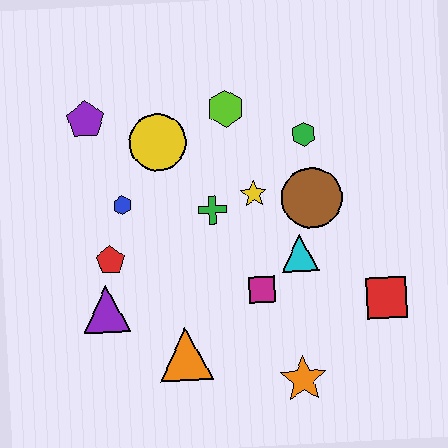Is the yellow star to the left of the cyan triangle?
Yes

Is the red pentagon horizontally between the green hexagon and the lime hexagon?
No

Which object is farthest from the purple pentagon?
The red square is farthest from the purple pentagon.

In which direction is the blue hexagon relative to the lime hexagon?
The blue hexagon is to the left of the lime hexagon.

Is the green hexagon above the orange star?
Yes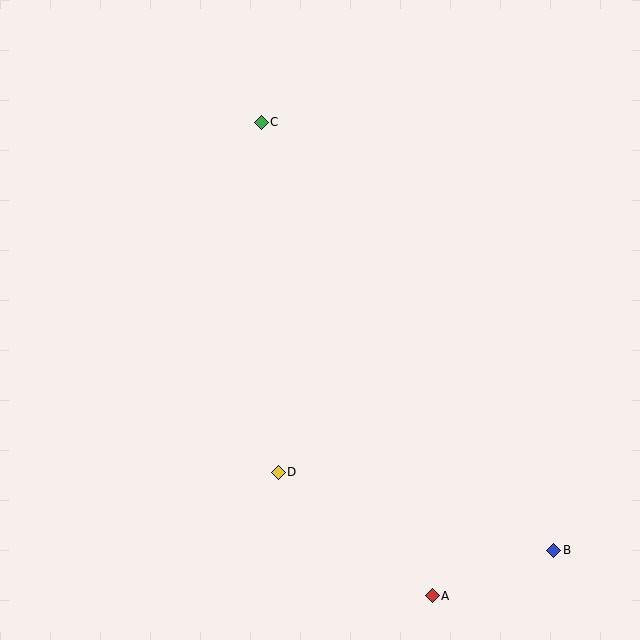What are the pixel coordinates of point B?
Point B is at (554, 550).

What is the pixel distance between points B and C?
The distance between B and C is 518 pixels.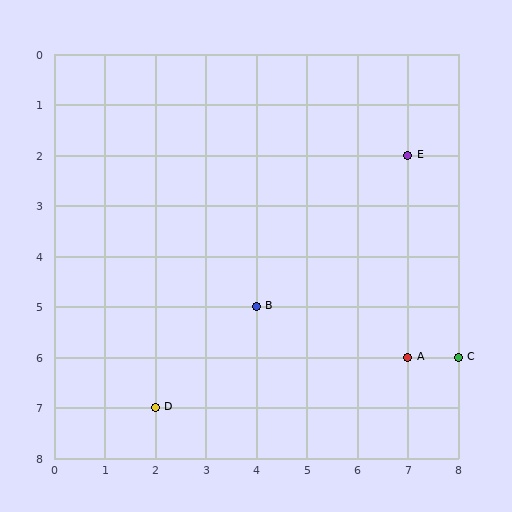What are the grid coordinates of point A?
Point A is at grid coordinates (7, 6).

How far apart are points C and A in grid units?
Points C and A are 1 column apart.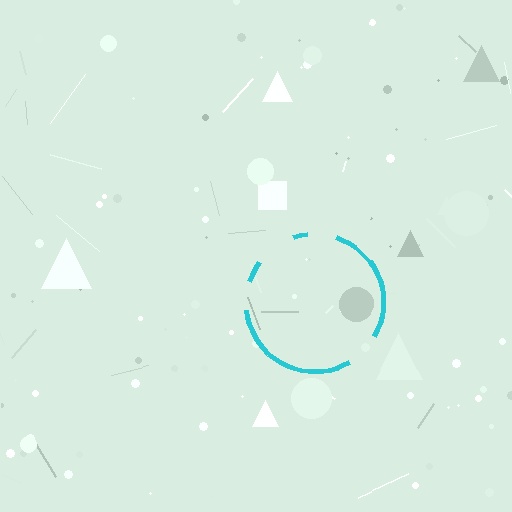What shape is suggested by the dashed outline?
The dashed outline suggests a circle.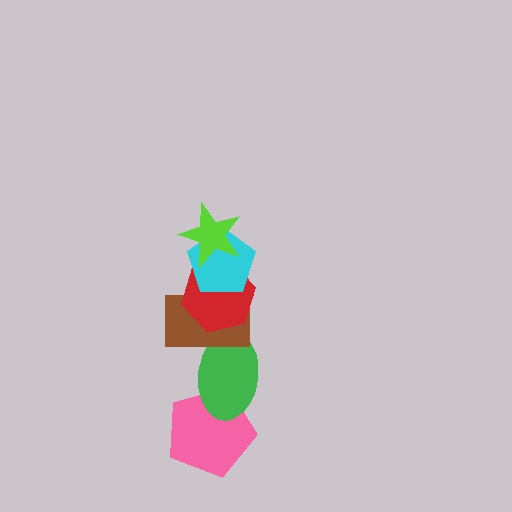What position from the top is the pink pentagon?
The pink pentagon is 6th from the top.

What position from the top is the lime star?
The lime star is 1st from the top.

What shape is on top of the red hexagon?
The cyan pentagon is on top of the red hexagon.